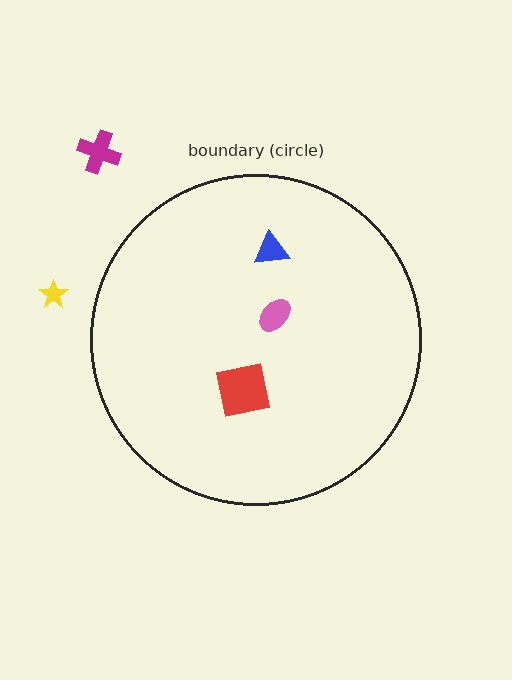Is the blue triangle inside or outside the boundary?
Inside.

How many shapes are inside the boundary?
3 inside, 2 outside.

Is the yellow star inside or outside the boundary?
Outside.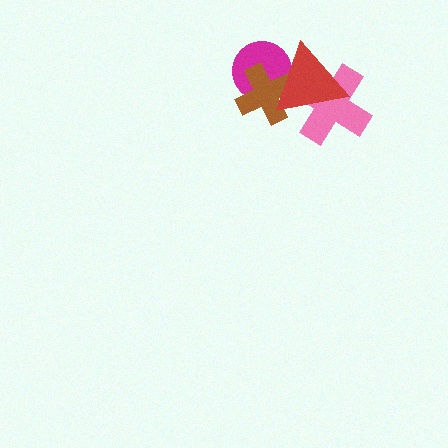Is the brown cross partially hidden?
Yes, it is partially covered by another shape.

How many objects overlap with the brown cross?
2 objects overlap with the brown cross.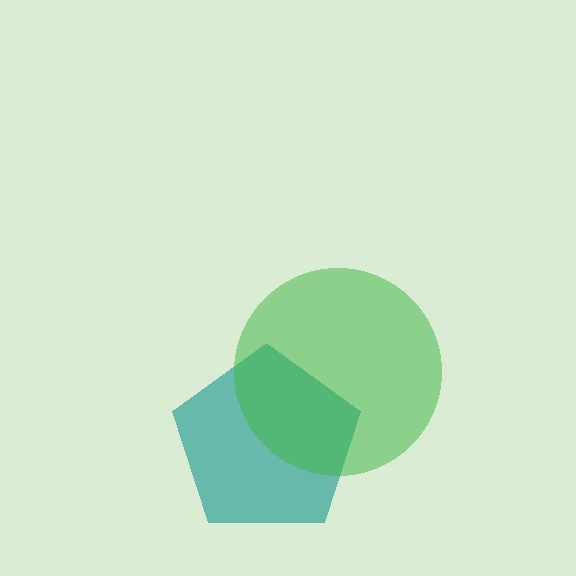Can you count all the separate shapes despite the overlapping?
Yes, there are 2 separate shapes.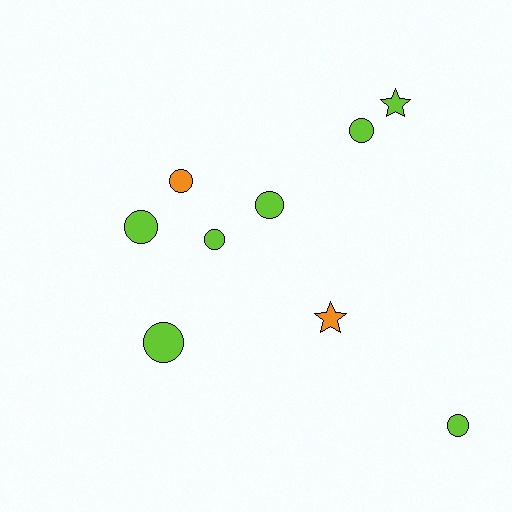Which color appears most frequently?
Lime, with 7 objects.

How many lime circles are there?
There are 6 lime circles.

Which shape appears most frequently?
Circle, with 7 objects.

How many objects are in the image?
There are 9 objects.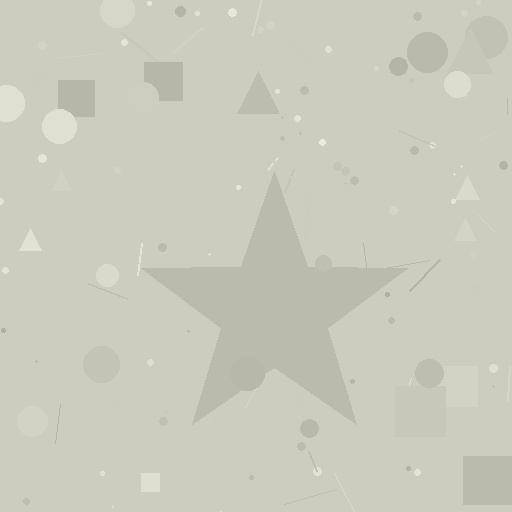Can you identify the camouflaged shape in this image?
The camouflaged shape is a star.